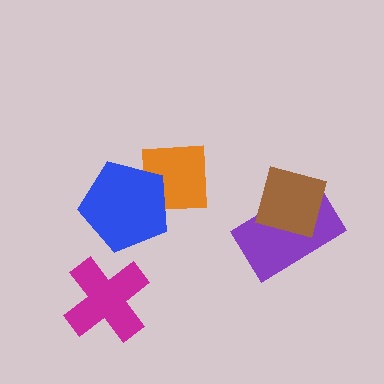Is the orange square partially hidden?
Yes, it is partially covered by another shape.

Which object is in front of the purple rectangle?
The brown diamond is in front of the purple rectangle.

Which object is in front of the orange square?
The blue pentagon is in front of the orange square.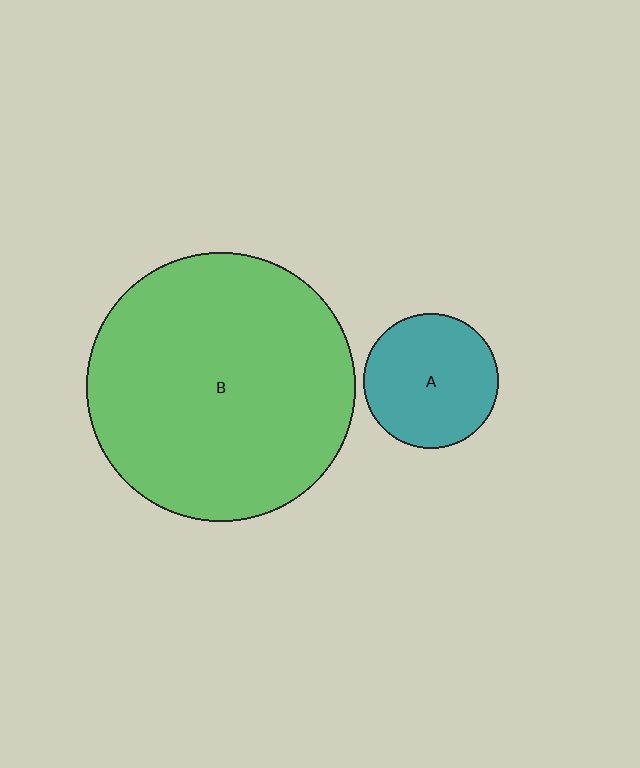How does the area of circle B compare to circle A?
Approximately 4.0 times.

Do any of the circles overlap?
No, none of the circles overlap.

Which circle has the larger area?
Circle B (green).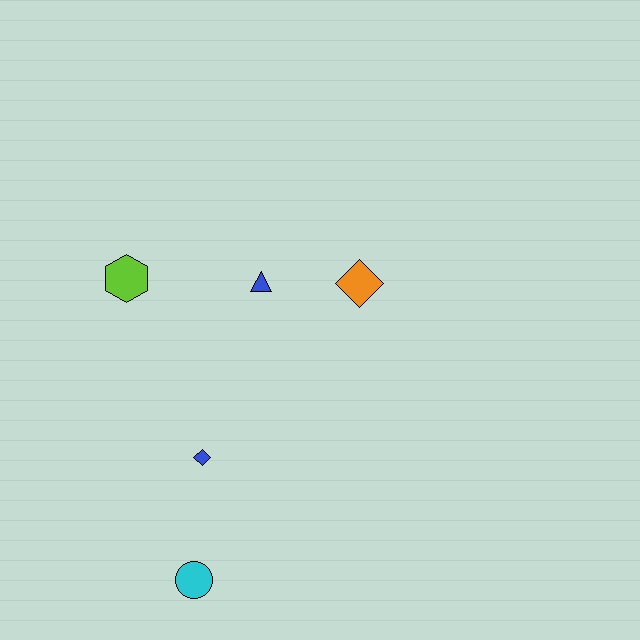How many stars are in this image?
There are no stars.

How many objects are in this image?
There are 5 objects.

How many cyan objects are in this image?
There is 1 cyan object.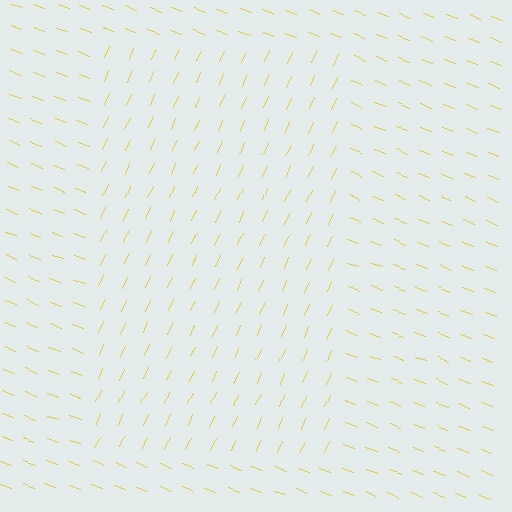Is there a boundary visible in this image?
Yes, there is a texture boundary formed by a change in line orientation.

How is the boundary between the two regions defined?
The boundary is defined purely by a change in line orientation (approximately 87 degrees difference). All lines are the same color and thickness.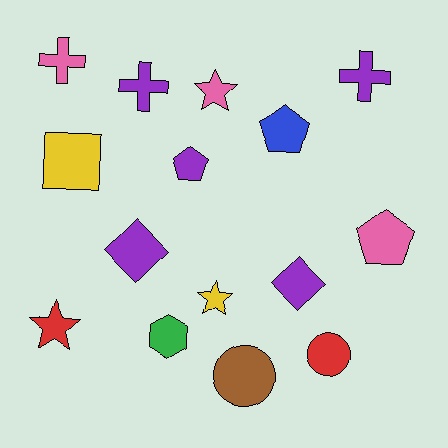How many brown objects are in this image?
There is 1 brown object.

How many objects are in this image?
There are 15 objects.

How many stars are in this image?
There are 3 stars.